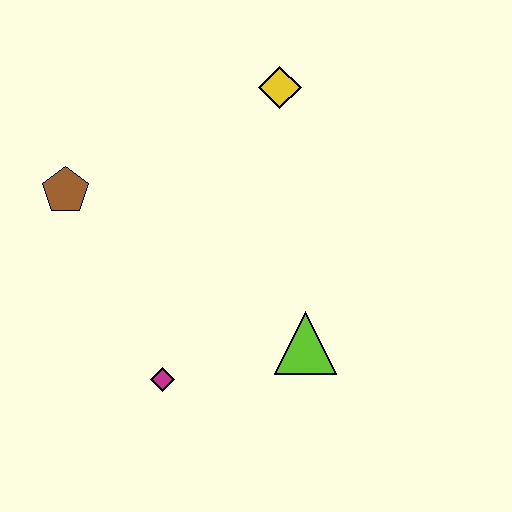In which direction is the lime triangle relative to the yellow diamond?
The lime triangle is below the yellow diamond.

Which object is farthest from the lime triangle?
The brown pentagon is farthest from the lime triangle.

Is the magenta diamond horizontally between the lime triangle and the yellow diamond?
No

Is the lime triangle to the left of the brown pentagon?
No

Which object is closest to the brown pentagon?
The magenta diamond is closest to the brown pentagon.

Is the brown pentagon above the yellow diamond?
No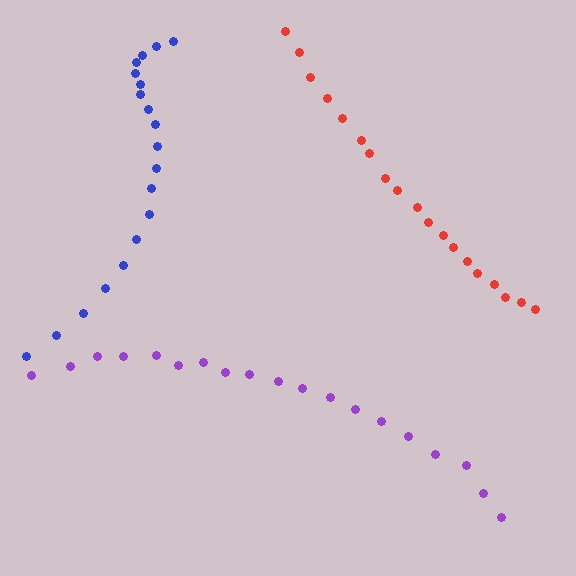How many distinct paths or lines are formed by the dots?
There are 3 distinct paths.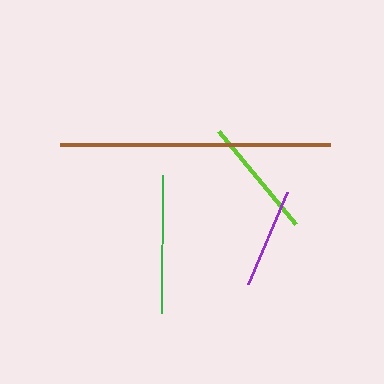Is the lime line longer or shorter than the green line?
The green line is longer than the lime line.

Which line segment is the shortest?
The purple line is the shortest at approximately 99 pixels.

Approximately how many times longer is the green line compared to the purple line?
The green line is approximately 1.4 times the length of the purple line.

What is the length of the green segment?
The green segment is approximately 138 pixels long.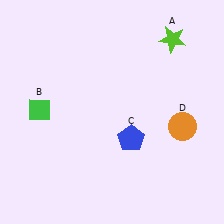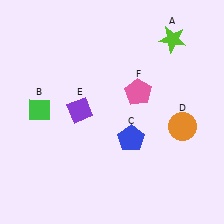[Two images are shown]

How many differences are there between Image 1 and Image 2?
There are 2 differences between the two images.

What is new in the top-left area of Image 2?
A purple diamond (E) was added in the top-left area of Image 2.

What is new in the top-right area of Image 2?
A pink pentagon (F) was added in the top-right area of Image 2.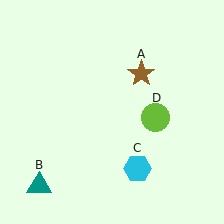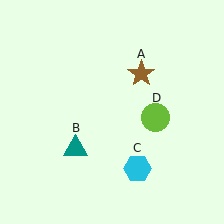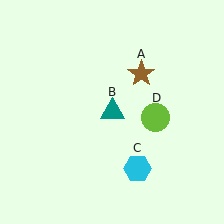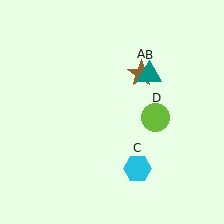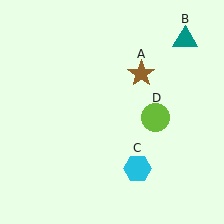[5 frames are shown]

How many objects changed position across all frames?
1 object changed position: teal triangle (object B).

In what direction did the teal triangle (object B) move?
The teal triangle (object B) moved up and to the right.